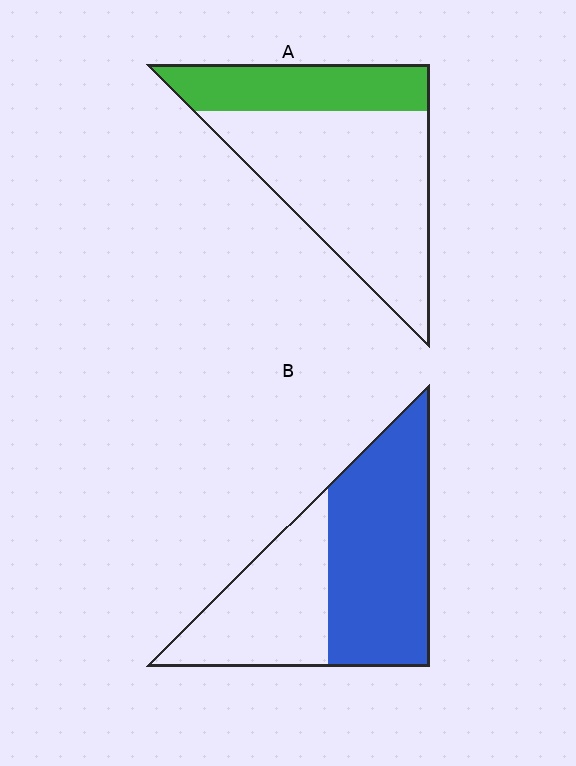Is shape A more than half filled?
No.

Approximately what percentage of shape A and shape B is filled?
A is approximately 30% and B is approximately 60%.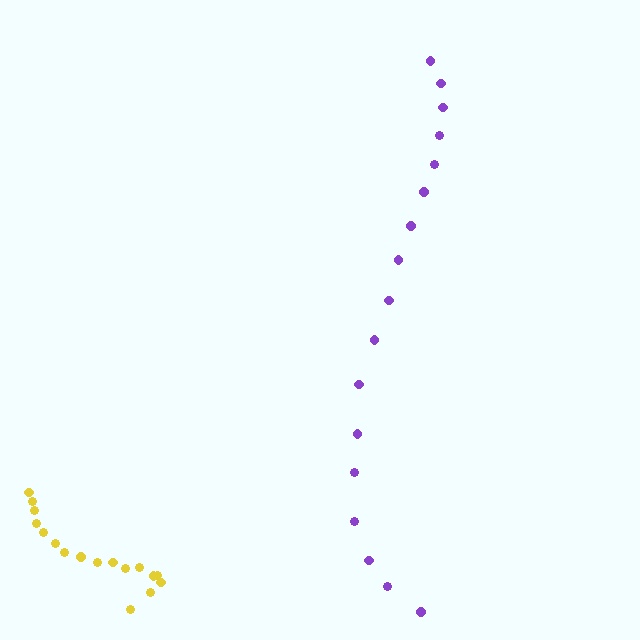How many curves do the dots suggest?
There are 2 distinct paths.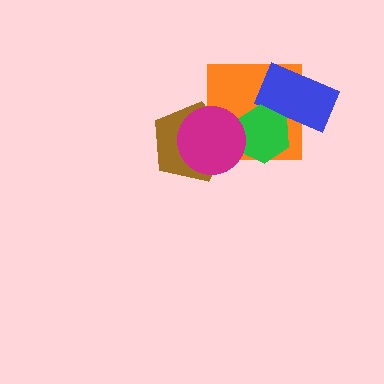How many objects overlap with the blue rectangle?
2 objects overlap with the blue rectangle.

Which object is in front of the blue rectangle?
The green hexagon is in front of the blue rectangle.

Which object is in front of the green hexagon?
The magenta circle is in front of the green hexagon.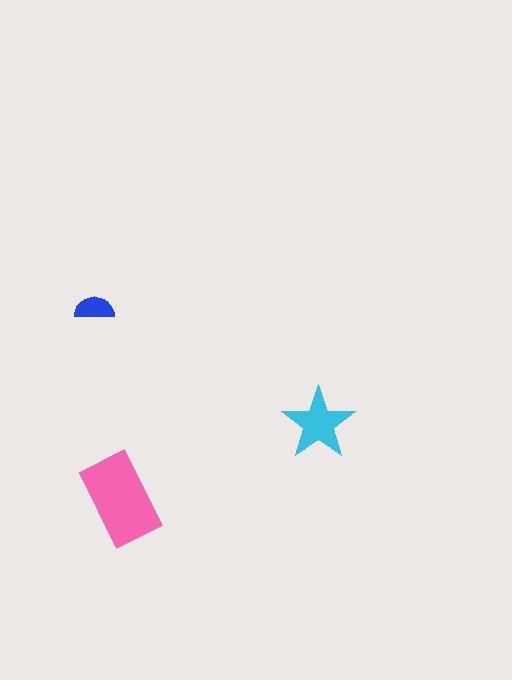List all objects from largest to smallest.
The pink rectangle, the cyan star, the blue semicircle.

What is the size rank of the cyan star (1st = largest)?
2nd.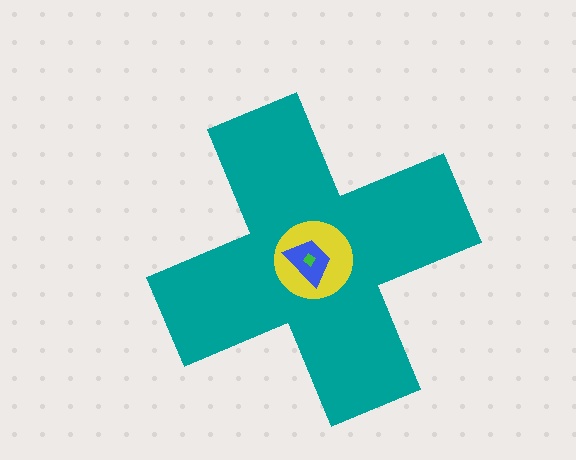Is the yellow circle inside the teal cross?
Yes.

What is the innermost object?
The green diamond.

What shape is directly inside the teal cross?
The yellow circle.